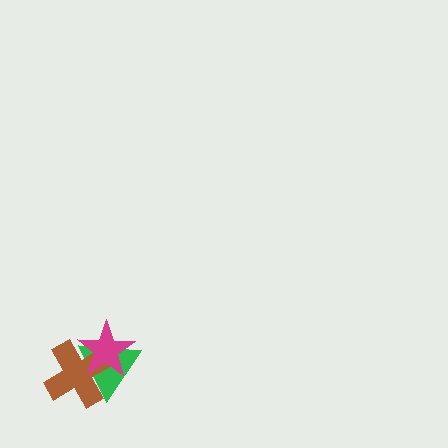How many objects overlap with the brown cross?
2 objects overlap with the brown cross.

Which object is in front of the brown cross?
The magenta star is in front of the brown cross.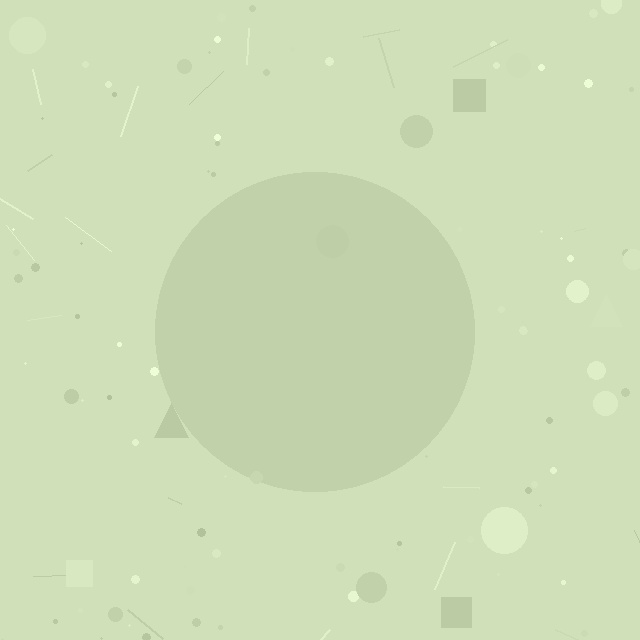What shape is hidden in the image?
A circle is hidden in the image.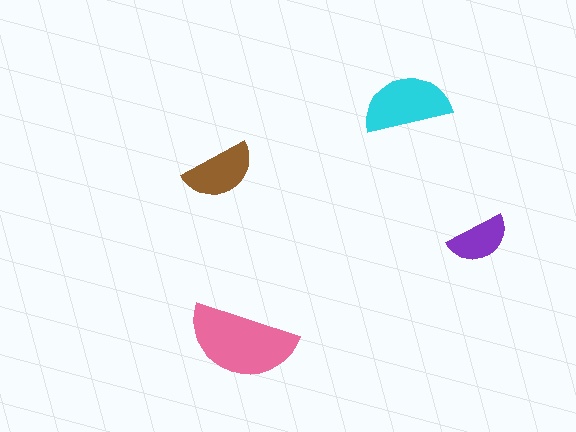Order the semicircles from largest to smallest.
the pink one, the cyan one, the brown one, the purple one.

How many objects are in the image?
There are 4 objects in the image.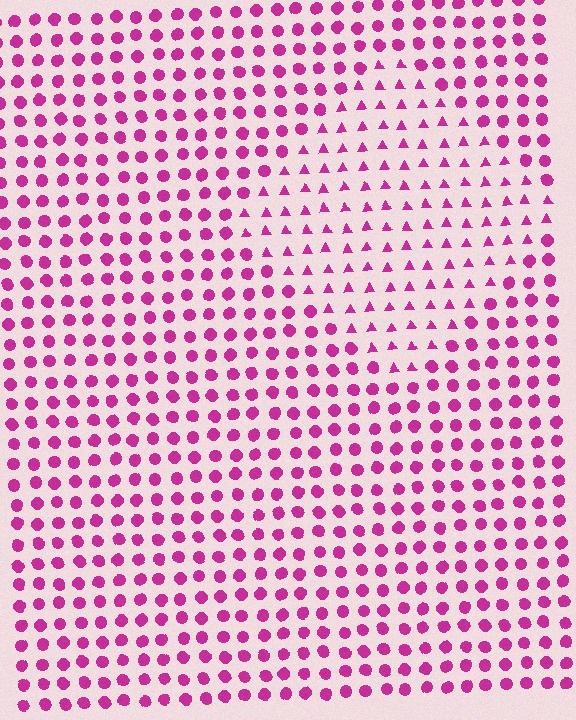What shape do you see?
I see a diamond.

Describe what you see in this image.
The image is filled with small magenta elements arranged in a uniform grid. A diamond-shaped region contains triangles, while the surrounding area contains circles. The boundary is defined purely by the change in element shape.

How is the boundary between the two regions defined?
The boundary is defined by a change in element shape: triangles inside vs. circles outside. All elements share the same color and spacing.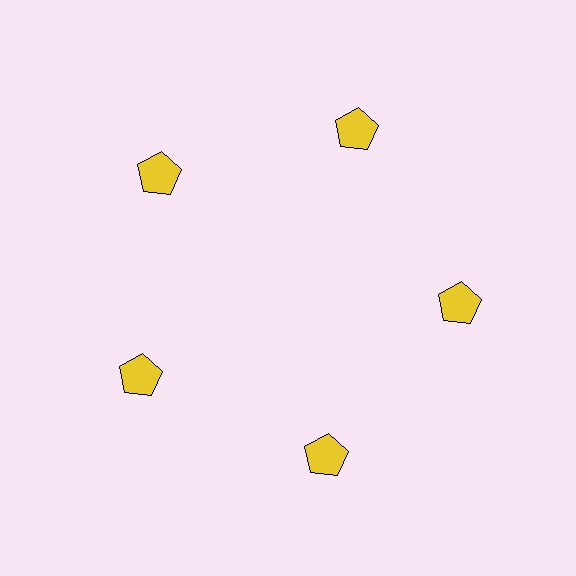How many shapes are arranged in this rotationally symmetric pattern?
There are 5 shapes, arranged in 5 groups of 1.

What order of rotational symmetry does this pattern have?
This pattern has 5-fold rotational symmetry.